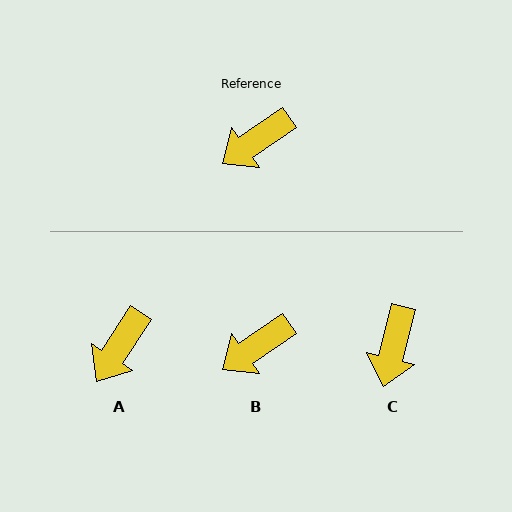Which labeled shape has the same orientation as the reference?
B.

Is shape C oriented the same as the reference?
No, it is off by about 41 degrees.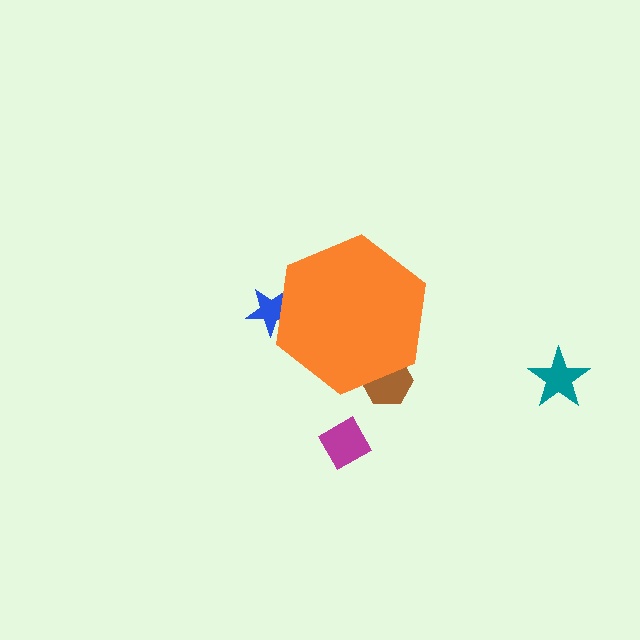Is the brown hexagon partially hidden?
Yes, the brown hexagon is partially hidden behind the orange hexagon.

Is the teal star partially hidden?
No, the teal star is fully visible.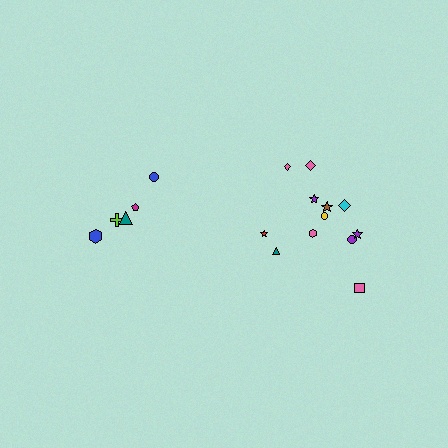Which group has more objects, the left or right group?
The right group.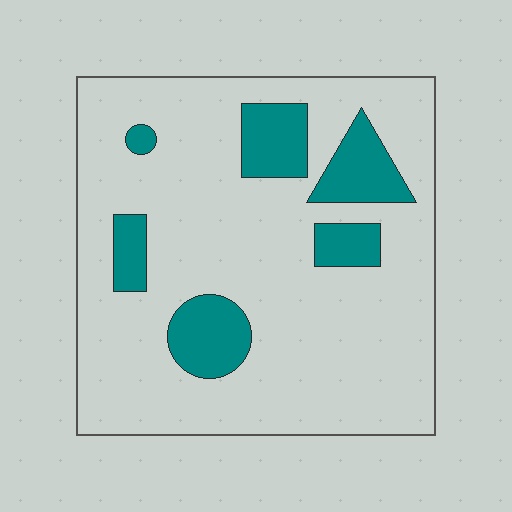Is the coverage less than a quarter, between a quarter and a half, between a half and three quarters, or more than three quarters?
Less than a quarter.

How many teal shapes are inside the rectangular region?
6.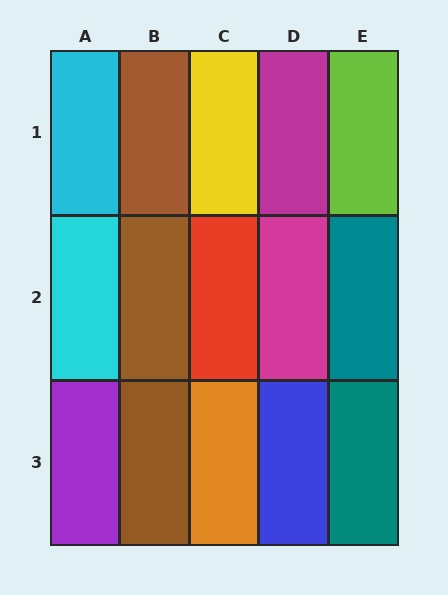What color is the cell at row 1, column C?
Yellow.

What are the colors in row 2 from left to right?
Cyan, brown, red, magenta, teal.